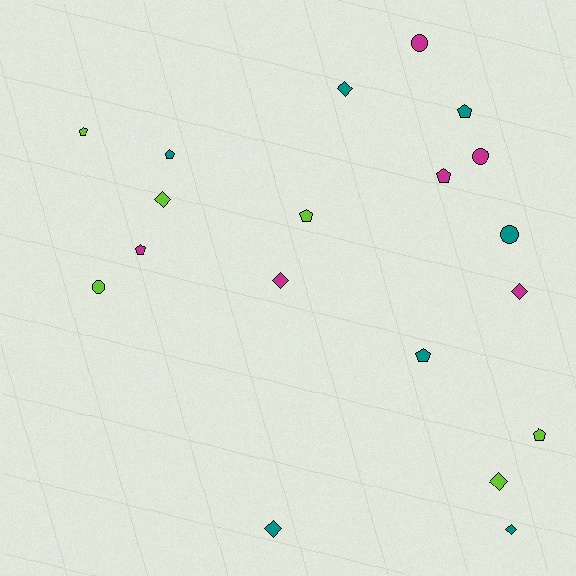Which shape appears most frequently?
Pentagon, with 8 objects.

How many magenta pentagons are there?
There are 2 magenta pentagons.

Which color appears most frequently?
Teal, with 7 objects.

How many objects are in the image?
There are 19 objects.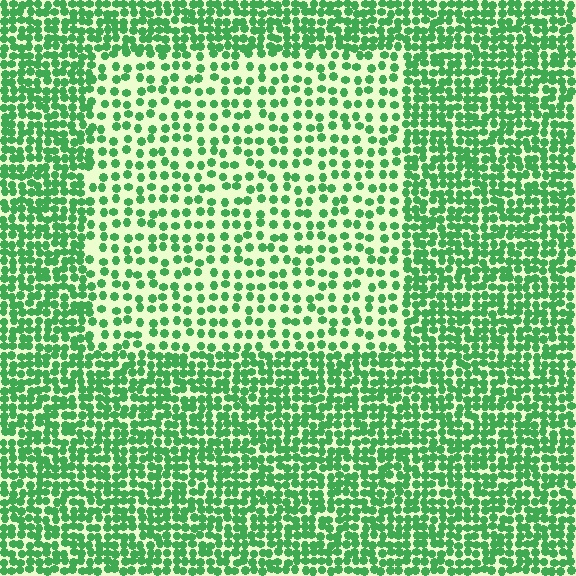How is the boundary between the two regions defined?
The boundary is defined by a change in element density (approximately 2.0x ratio). All elements are the same color, size, and shape.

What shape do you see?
I see a rectangle.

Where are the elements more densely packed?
The elements are more densely packed outside the rectangle boundary.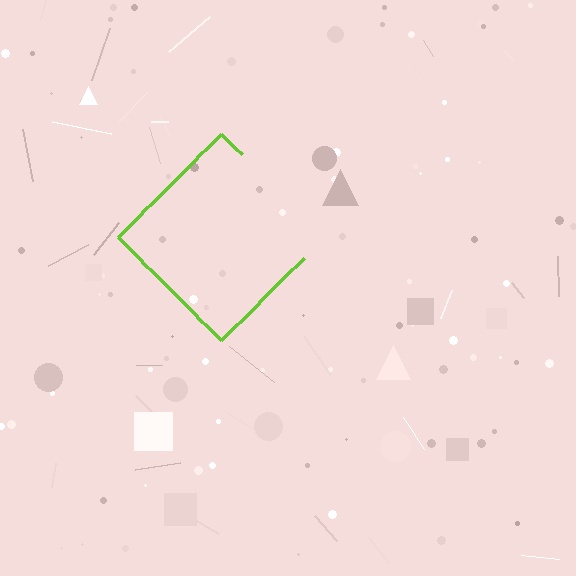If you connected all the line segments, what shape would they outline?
They would outline a diamond.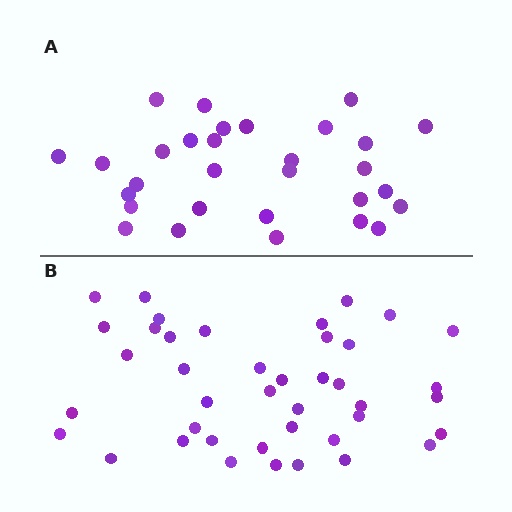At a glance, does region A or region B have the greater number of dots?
Region B (the bottom region) has more dots.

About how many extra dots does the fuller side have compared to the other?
Region B has roughly 12 or so more dots than region A.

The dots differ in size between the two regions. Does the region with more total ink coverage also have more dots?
No. Region A has more total ink coverage because its dots are larger, but region B actually contains more individual dots. Total area can be misleading — the number of items is what matters here.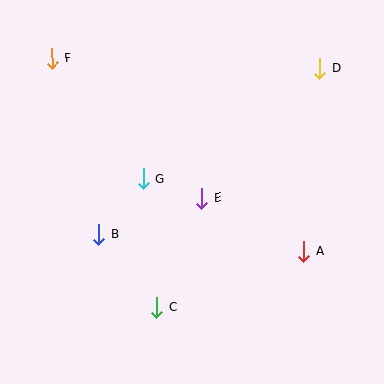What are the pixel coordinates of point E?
Point E is at (202, 198).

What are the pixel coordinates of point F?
Point F is at (52, 58).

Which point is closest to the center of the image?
Point E at (202, 198) is closest to the center.